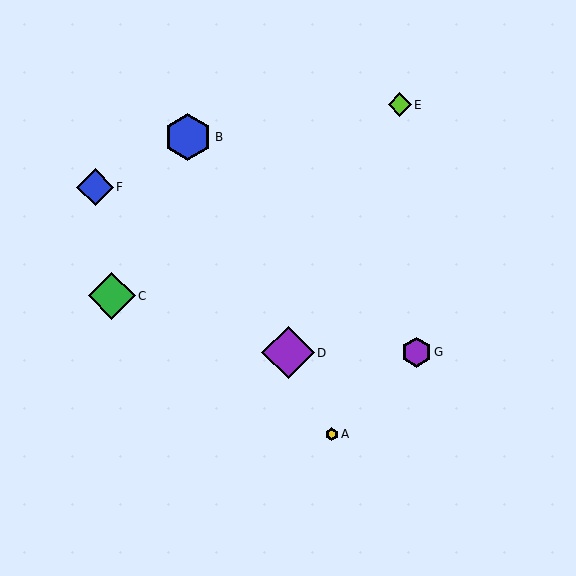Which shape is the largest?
The purple diamond (labeled D) is the largest.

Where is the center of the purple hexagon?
The center of the purple hexagon is at (416, 352).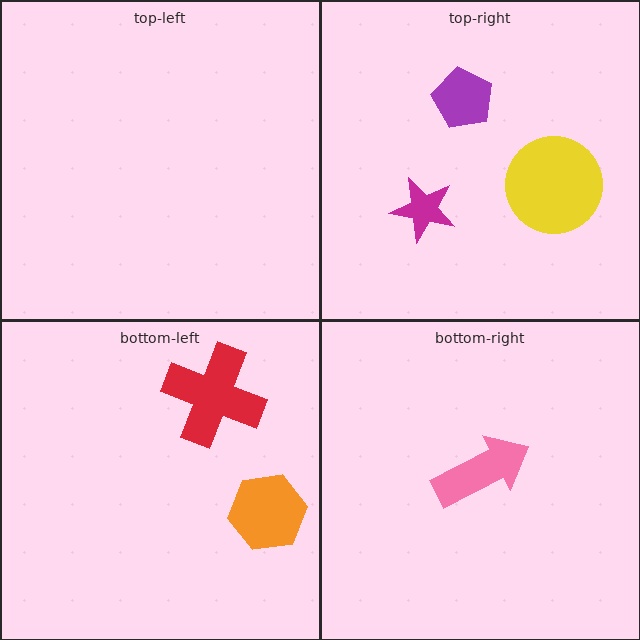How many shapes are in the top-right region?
3.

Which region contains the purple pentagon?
The top-right region.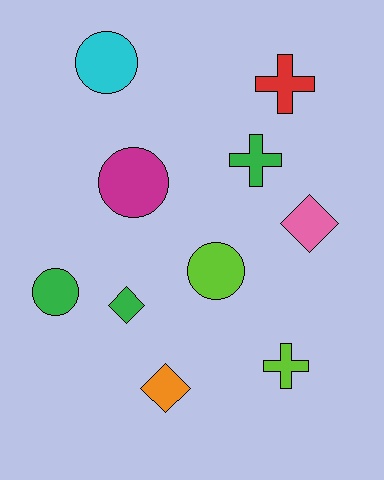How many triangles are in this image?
There are no triangles.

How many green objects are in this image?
There are 3 green objects.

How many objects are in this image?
There are 10 objects.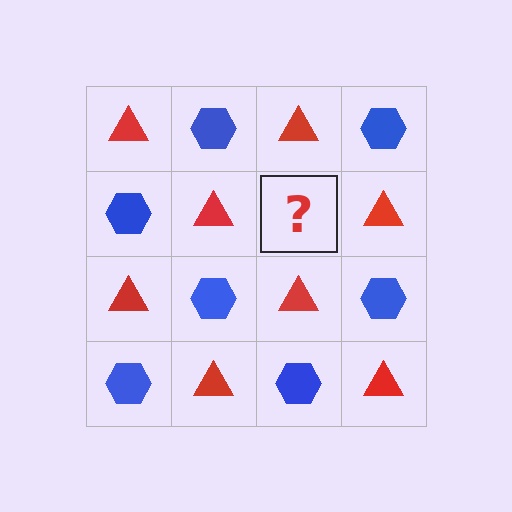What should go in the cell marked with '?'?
The missing cell should contain a blue hexagon.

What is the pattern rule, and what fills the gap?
The rule is that it alternates red triangle and blue hexagon in a checkerboard pattern. The gap should be filled with a blue hexagon.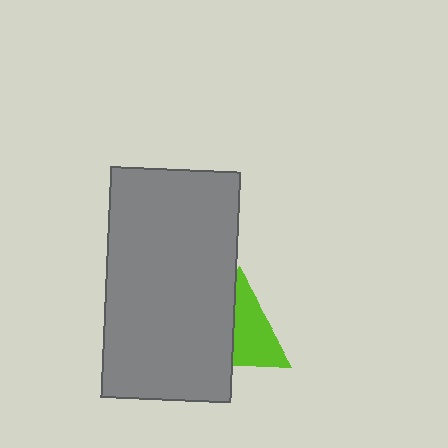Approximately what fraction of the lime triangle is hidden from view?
Roughly 47% of the lime triangle is hidden behind the gray rectangle.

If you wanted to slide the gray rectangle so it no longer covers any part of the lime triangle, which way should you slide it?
Slide it left — that is the most direct way to separate the two shapes.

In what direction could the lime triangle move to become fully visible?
The lime triangle could move right. That would shift it out from behind the gray rectangle entirely.